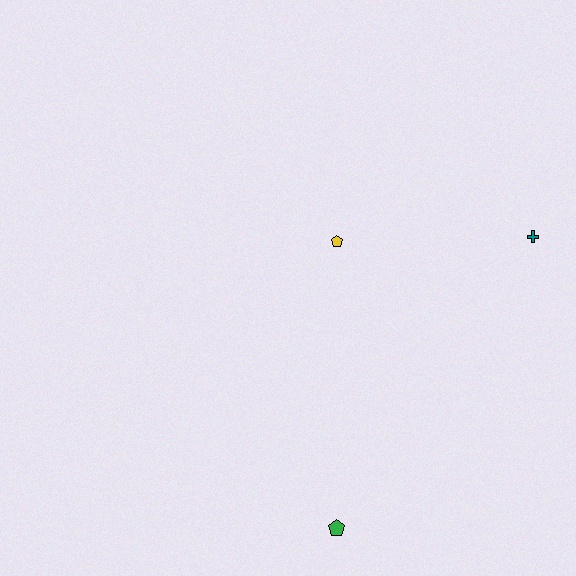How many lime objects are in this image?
There are no lime objects.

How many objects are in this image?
There are 3 objects.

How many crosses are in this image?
There is 1 cross.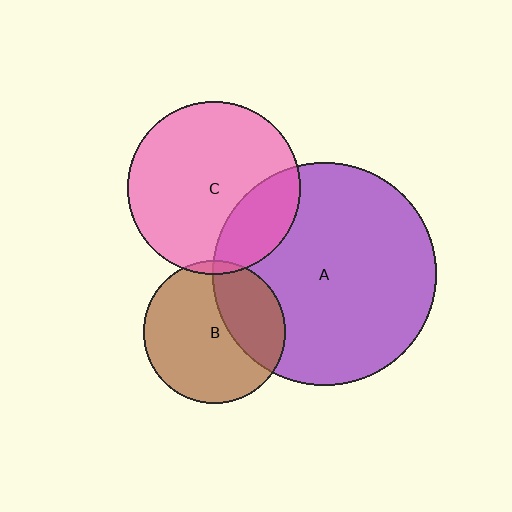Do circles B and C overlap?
Yes.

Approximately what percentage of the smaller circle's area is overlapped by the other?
Approximately 5%.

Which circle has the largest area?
Circle A (purple).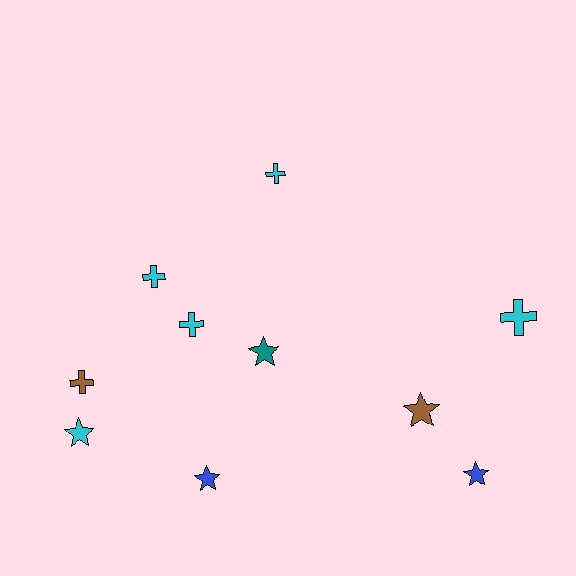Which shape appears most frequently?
Cross, with 5 objects.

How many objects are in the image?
There are 10 objects.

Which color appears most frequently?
Cyan, with 5 objects.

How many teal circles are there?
There are no teal circles.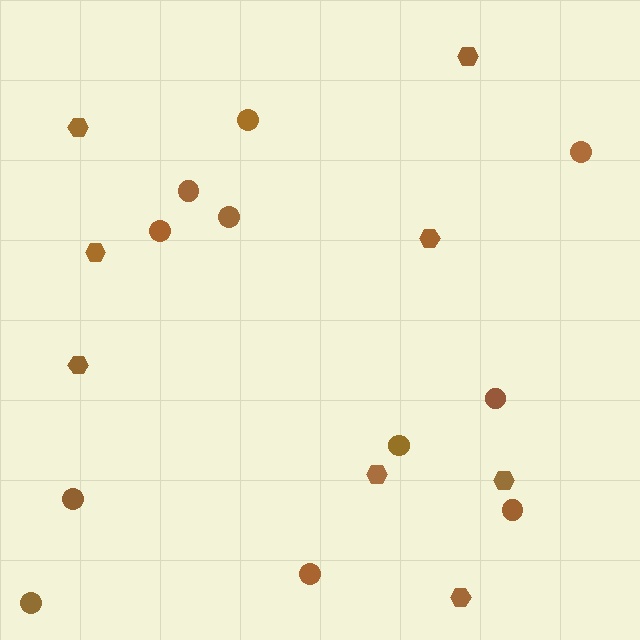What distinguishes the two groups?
There are 2 groups: one group of hexagons (8) and one group of circles (11).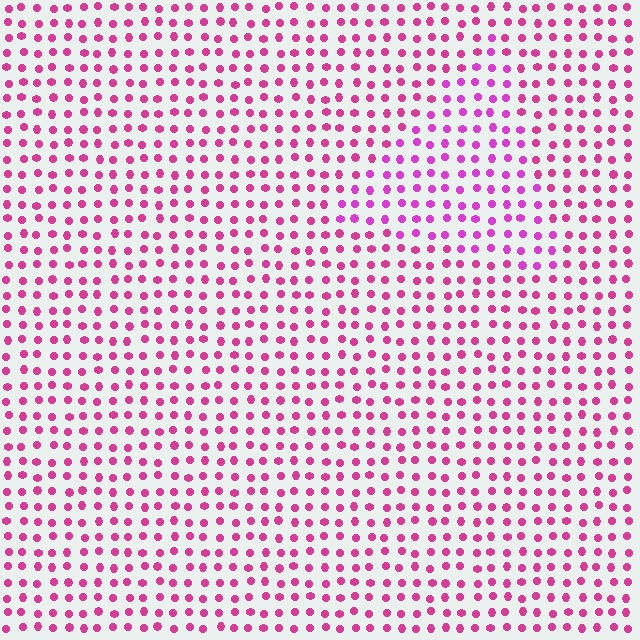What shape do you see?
I see a triangle.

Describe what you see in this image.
The image is filled with small magenta elements in a uniform arrangement. A triangle-shaped region is visible where the elements are tinted to a slightly different hue, forming a subtle color boundary.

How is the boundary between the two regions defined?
The boundary is defined purely by a slight shift in hue (about 22 degrees). Spacing, size, and orientation are identical on both sides.